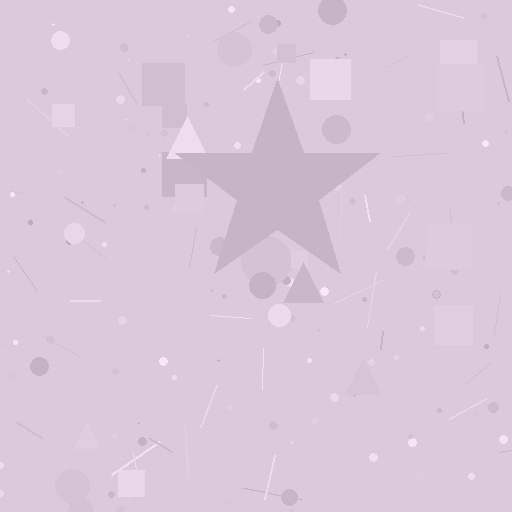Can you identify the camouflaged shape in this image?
The camouflaged shape is a star.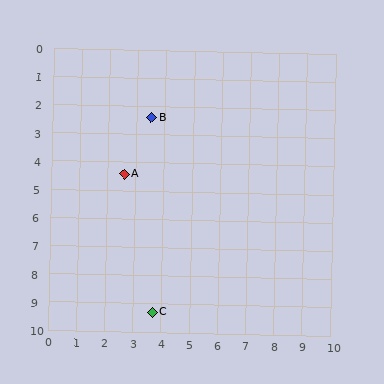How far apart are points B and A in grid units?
Points B and A are about 2.2 grid units apart.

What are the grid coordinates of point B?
Point B is at approximately (3.5, 2.4).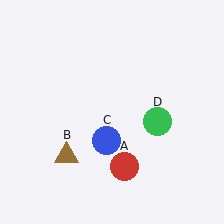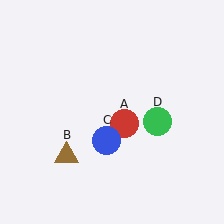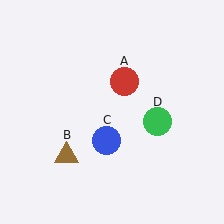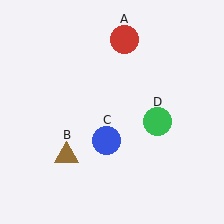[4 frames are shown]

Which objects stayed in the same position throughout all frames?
Brown triangle (object B) and blue circle (object C) and green circle (object D) remained stationary.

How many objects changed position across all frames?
1 object changed position: red circle (object A).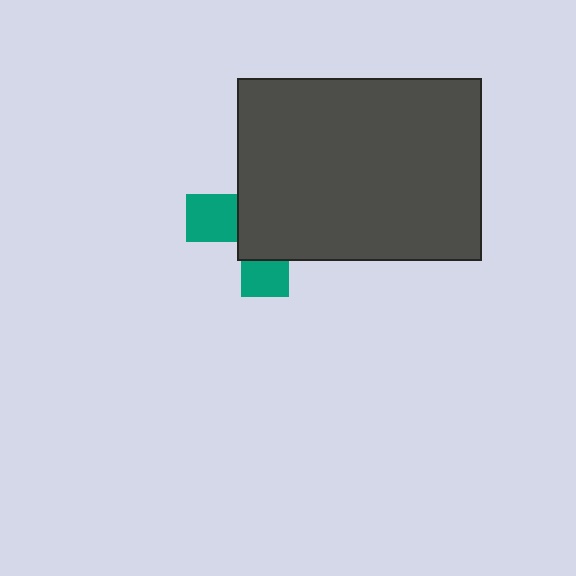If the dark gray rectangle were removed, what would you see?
You would see the complete teal cross.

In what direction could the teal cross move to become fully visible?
The teal cross could move toward the lower-left. That would shift it out from behind the dark gray rectangle entirely.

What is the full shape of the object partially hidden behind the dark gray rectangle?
The partially hidden object is a teal cross.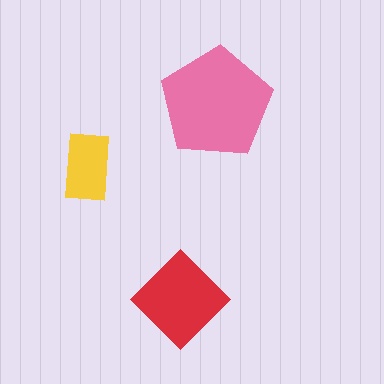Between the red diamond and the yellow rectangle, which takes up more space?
The red diamond.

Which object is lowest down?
The red diamond is bottommost.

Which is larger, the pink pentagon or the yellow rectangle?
The pink pentagon.